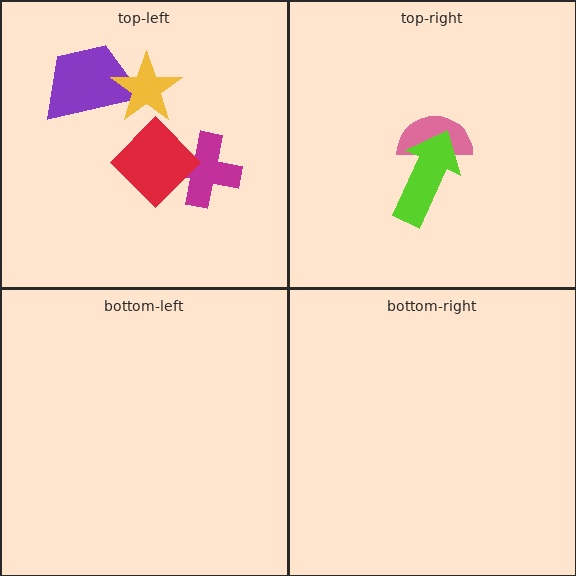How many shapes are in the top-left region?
4.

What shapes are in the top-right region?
The pink semicircle, the lime arrow.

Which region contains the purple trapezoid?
The top-left region.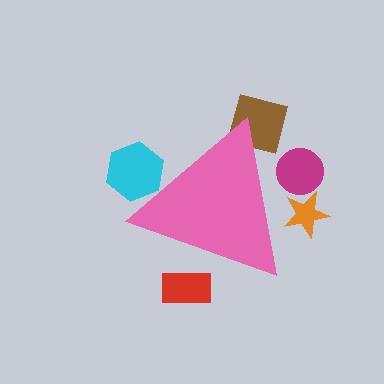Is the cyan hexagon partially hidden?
Yes, the cyan hexagon is partially hidden behind the pink triangle.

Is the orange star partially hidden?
Yes, the orange star is partially hidden behind the pink triangle.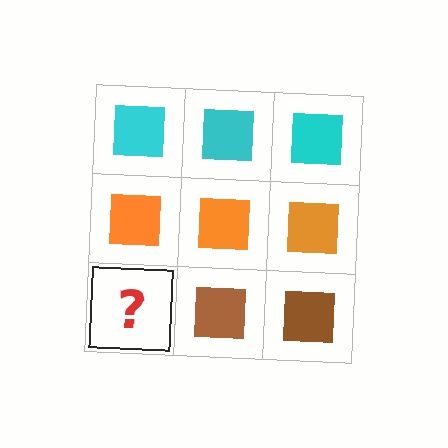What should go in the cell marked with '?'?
The missing cell should contain a brown square.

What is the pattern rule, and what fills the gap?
The rule is that each row has a consistent color. The gap should be filled with a brown square.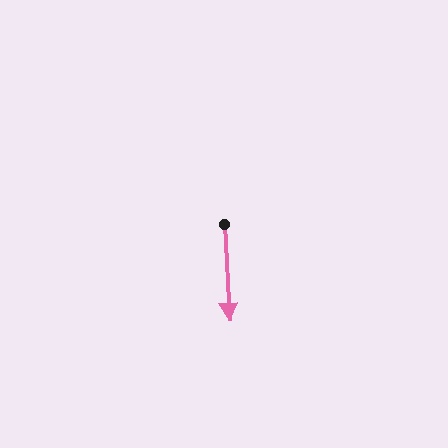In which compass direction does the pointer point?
South.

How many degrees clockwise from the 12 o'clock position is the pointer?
Approximately 177 degrees.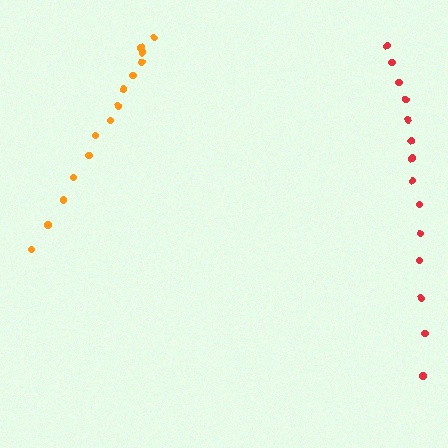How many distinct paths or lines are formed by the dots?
There are 2 distinct paths.